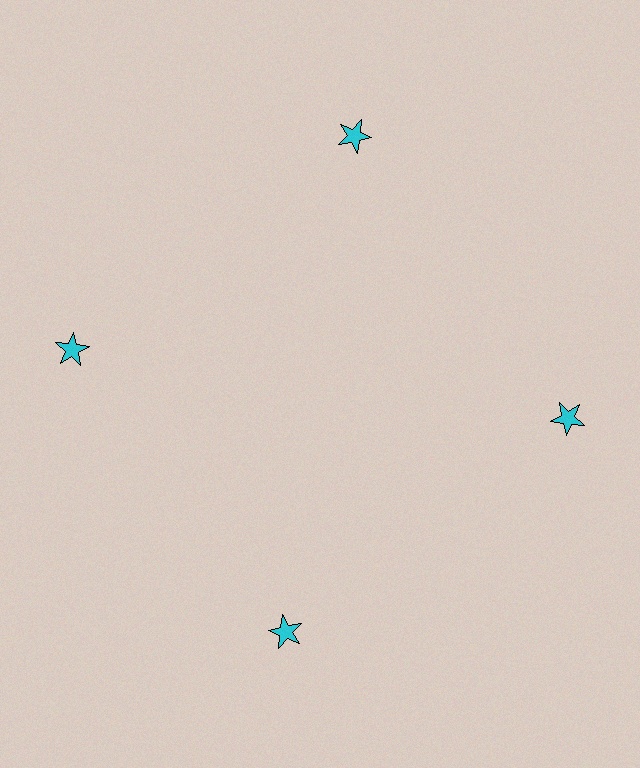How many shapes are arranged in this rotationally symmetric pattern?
There are 4 shapes, arranged in 4 groups of 1.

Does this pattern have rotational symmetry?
Yes, this pattern has 4-fold rotational symmetry. It looks the same after rotating 90 degrees around the center.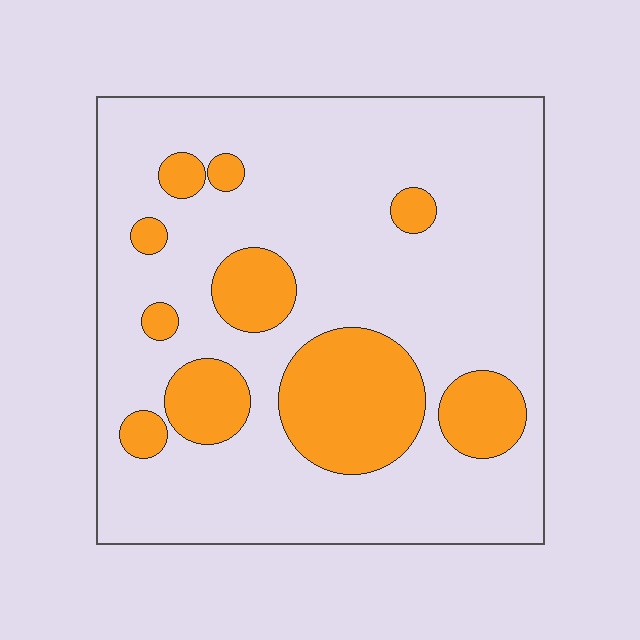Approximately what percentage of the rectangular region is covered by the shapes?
Approximately 20%.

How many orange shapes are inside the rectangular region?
10.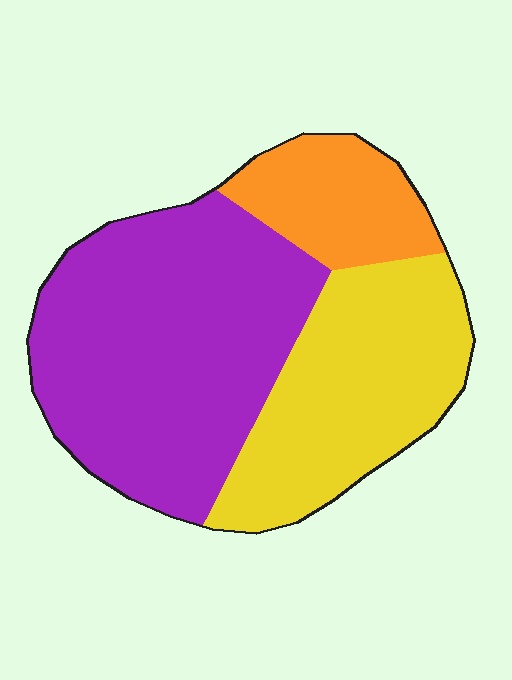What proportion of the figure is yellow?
Yellow covers 33% of the figure.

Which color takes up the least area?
Orange, at roughly 15%.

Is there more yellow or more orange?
Yellow.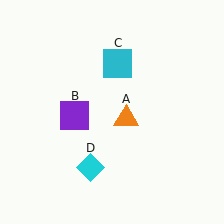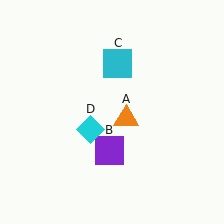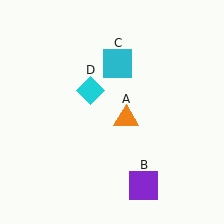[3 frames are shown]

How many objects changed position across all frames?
2 objects changed position: purple square (object B), cyan diamond (object D).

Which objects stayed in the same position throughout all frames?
Orange triangle (object A) and cyan square (object C) remained stationary.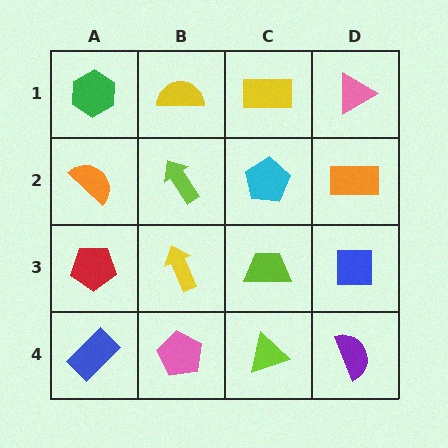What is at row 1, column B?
A yellow semicircle.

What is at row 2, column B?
A lime arrow.